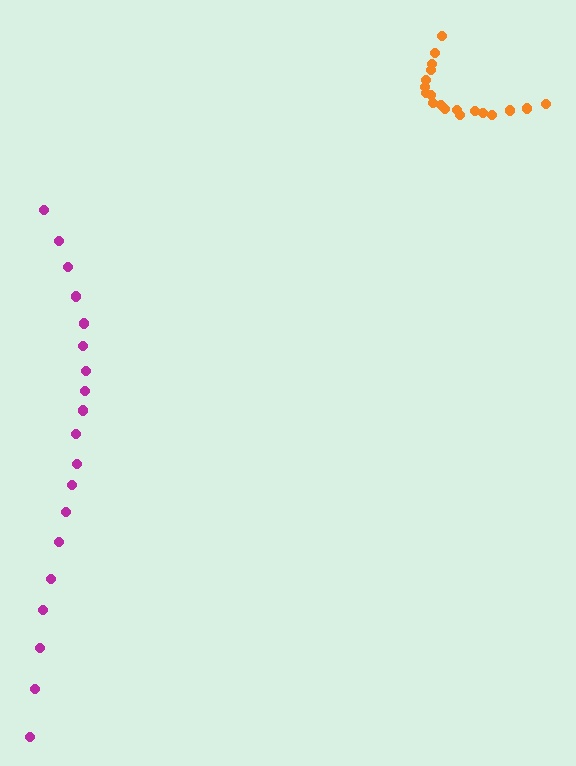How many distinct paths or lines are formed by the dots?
There are 2 distinct paths.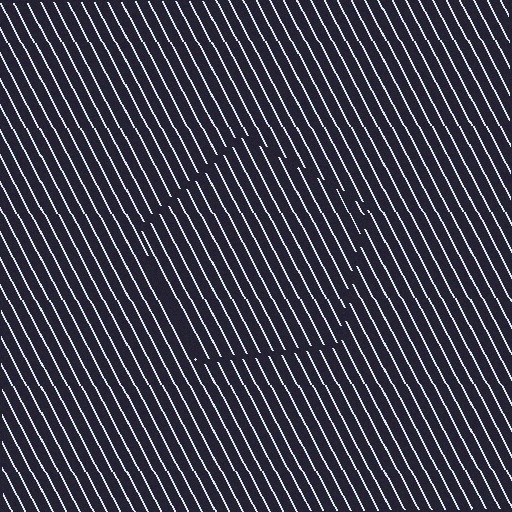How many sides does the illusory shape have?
5 sides — the line-ends trace a pentagon.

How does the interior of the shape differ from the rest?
The interior of the shape contains the same grating, shifted by half a period — the contour is defined by the phase discontinuity where line-ends from the inner and outer gratings abut.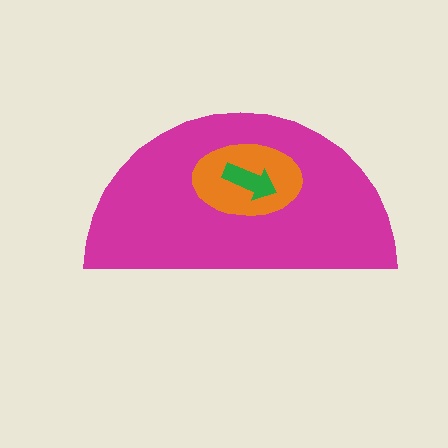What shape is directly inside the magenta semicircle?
The orange ellipse.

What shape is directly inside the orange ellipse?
The green arrow.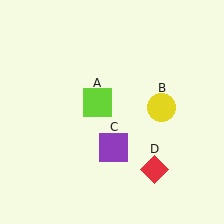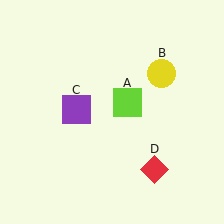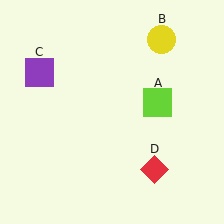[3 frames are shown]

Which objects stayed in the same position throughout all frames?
Red diamond (object D) remained stationary.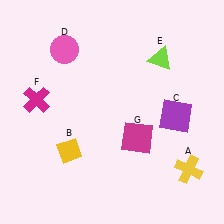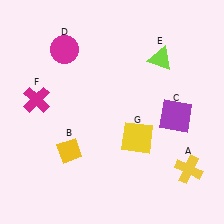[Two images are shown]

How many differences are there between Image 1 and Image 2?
There are 2 differences between the two images.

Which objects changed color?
D changed from pink to magenta. G changed from magenta to yellow.